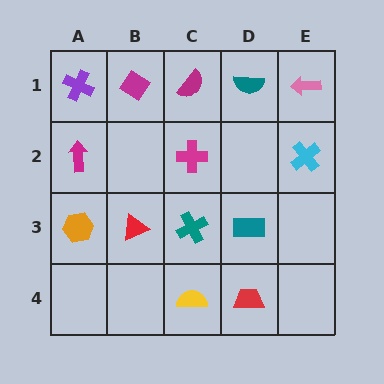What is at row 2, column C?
A magenta cross.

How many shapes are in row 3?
4 shapes.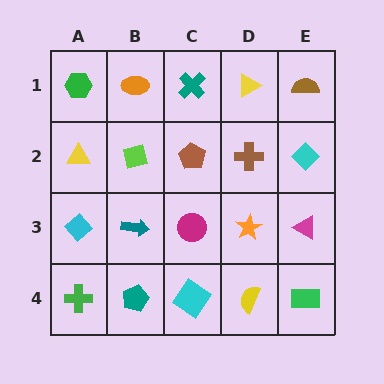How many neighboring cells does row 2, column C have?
4.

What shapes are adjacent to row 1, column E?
A cyan diamond (row 2, column E), a yellow triangle (row 1, column D).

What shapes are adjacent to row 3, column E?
A cyan diamond (row 2, column E), a green rectangle (row 4, column E), an orange star (row 3, column D).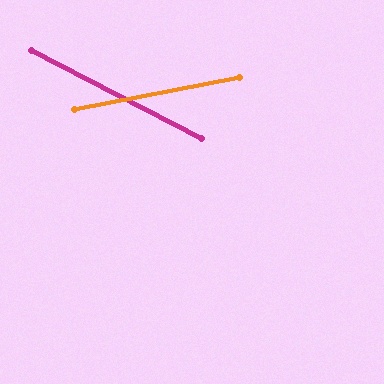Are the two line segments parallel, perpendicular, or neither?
Neither parallel nor perpendicular — they differ by about 39°.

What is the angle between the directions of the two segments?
Approximately 39 degrees.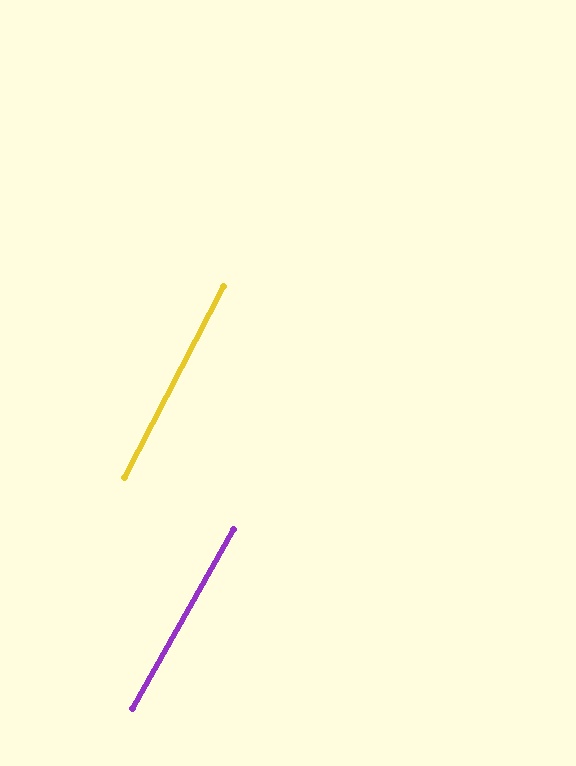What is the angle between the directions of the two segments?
Approximately 2 degrees.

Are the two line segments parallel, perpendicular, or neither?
Parallel — their directions differ by only 1.8°.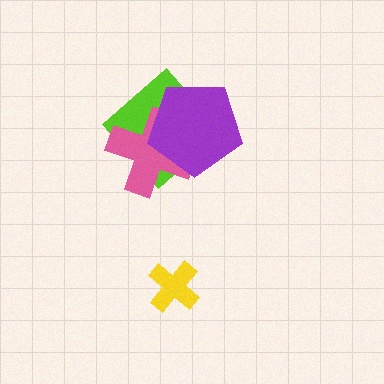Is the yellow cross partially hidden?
No, no other shape covers it.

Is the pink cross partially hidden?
Yes, it is partially covered by another shape.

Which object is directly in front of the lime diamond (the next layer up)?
The pink cross is directly in front of the lime diamond.